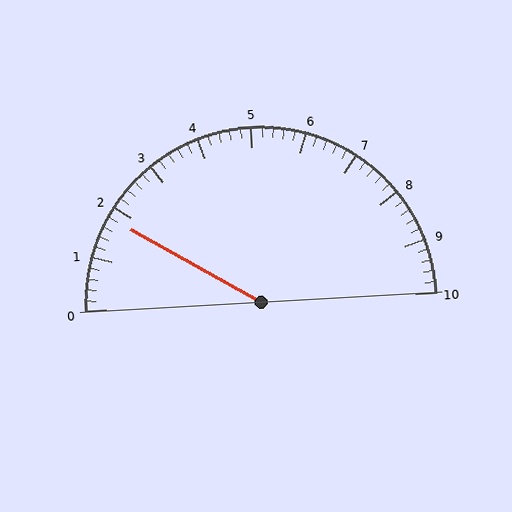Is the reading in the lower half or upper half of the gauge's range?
The reading is in the lower half of the range (0 to 10).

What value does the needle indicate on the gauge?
The needle indicates approximately 1.8.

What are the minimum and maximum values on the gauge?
The gauge ranges from 0 to 10.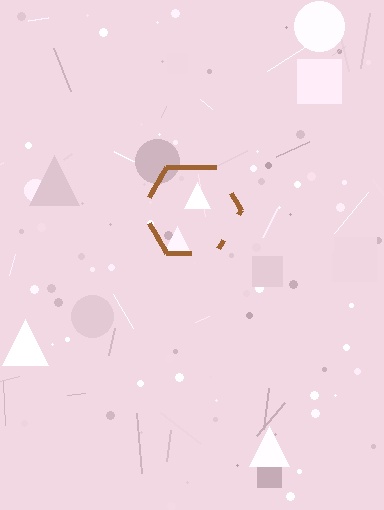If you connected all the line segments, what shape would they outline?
They would outline a hexagon.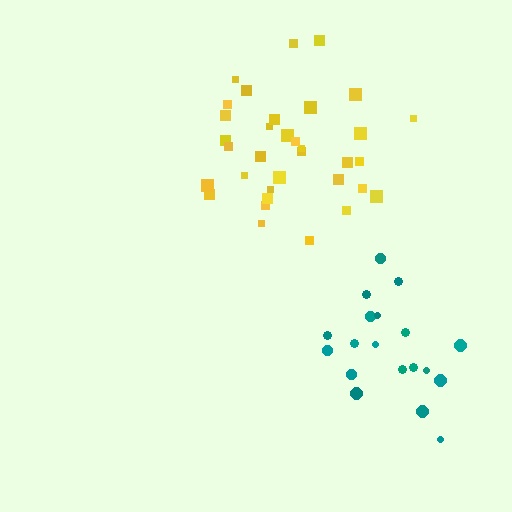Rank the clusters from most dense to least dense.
teal, yellow.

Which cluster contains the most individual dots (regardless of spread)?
Yellow (35).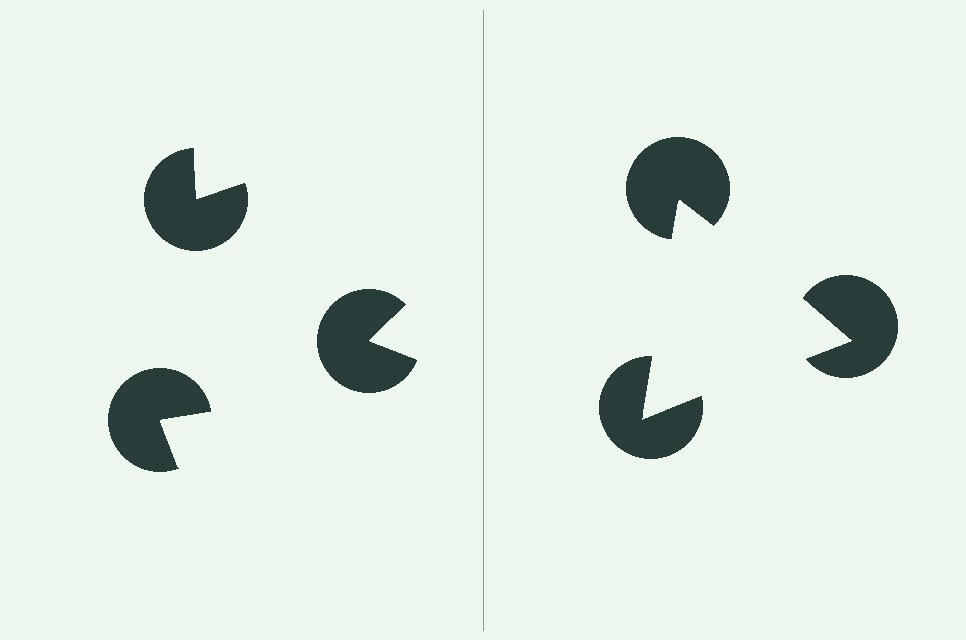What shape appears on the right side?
An illusory triangle.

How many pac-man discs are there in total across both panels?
6 — 3 on each side.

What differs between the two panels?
The pac-man discs are positioned identically on both sides; only the wedge orientations differ. On the right they align to a triangle; on the left they are misaligned.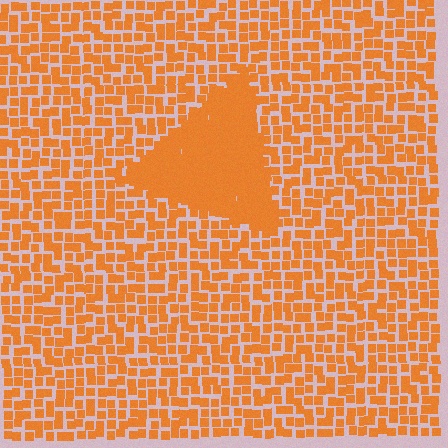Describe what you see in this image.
The image contains small orange elements arranged at two different densities. A triangle-shaped region is visible where the elements are more densely packed than the surrounding area.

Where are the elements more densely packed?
The elements are more densely packed inside the triangle boundary.